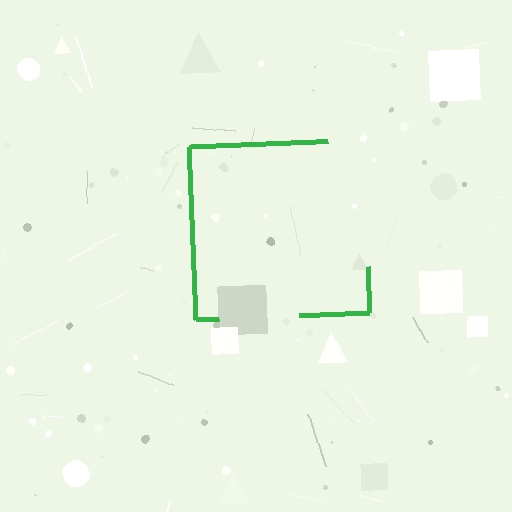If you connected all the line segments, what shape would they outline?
They would outline a square.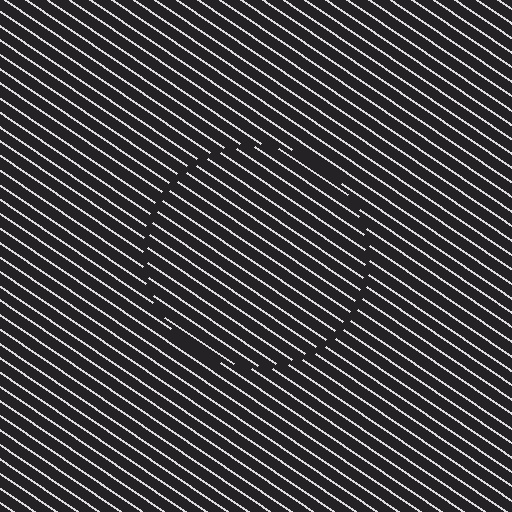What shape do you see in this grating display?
An illusory circle. The interior of the shape contains the same grating, shifted by half a period — the contour is defined by the phase discontinuity where line-ends from the inner and outer gratings abut.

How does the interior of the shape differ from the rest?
The interior of the shape contains the same grating, shifted by half a period — the contour is defined by the phase discontinuity where line-ends from the inner and outer gratings abut.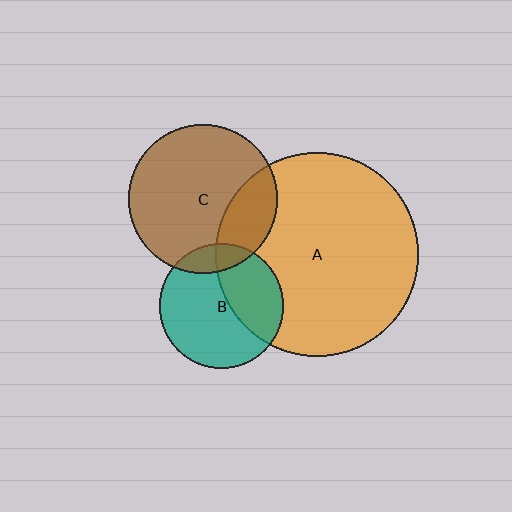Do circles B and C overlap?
Yes.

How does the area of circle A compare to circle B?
Approximately 2.7 times.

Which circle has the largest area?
Circle A (orange).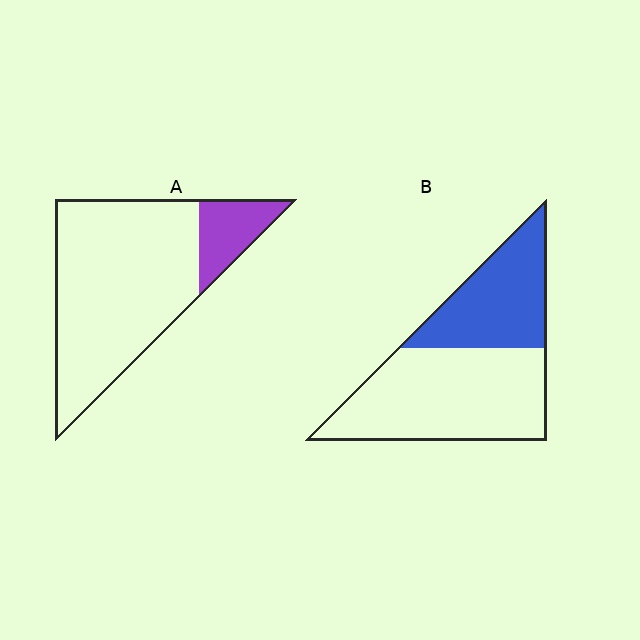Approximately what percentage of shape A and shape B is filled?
A is approximately 15% and B is approximately 40%.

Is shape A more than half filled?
No.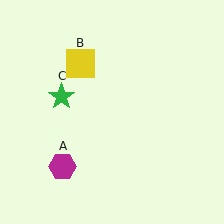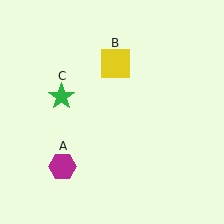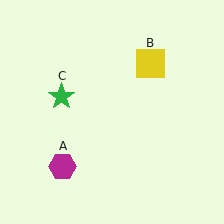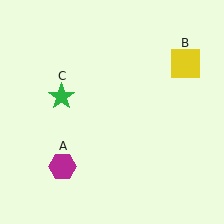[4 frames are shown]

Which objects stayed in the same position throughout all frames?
Magenta hexagon (object A) and green star (object C) remained stationary.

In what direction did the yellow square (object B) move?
The yellow square (object B) moved right.